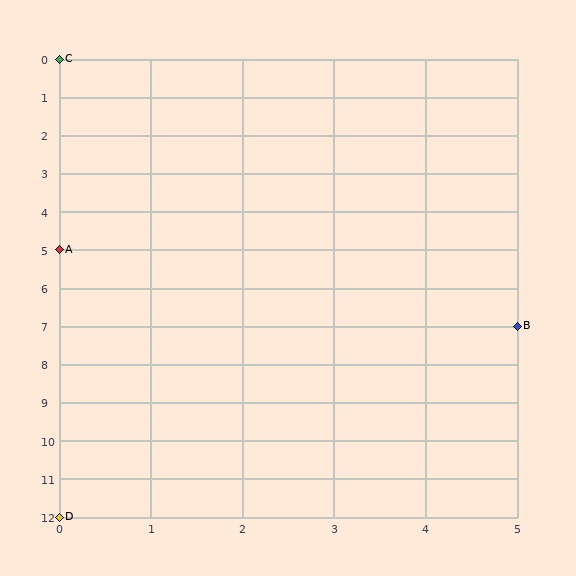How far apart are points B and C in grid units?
Points B and C are 5 columns and 7 rows apart (about 8.6 grid units diagonally).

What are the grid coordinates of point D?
Point D is at grid coordinates (0, 12).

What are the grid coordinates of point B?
Point B is at grid coordinates (5, 7).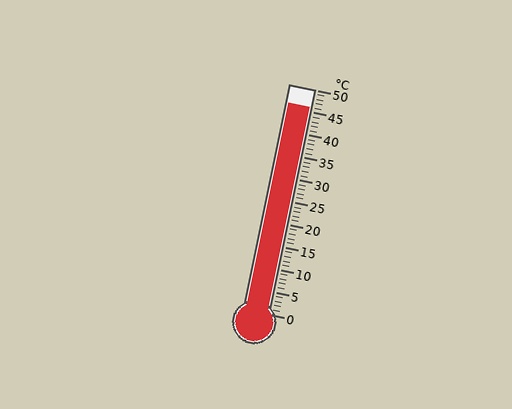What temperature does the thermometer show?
The thermometer shows approximately 46°C.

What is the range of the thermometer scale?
The thermometer scale ranges from 0°C to 50°C.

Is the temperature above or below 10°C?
The temperature is above 10°C.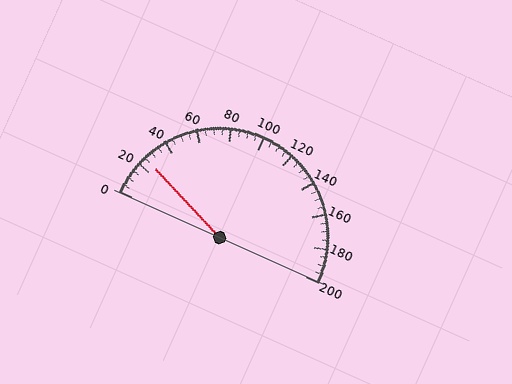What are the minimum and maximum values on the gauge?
The gauge ranges from 0 to 200.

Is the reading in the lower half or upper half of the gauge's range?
The reading is in the lower half of the range (0 to 200).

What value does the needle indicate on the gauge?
The needle indicates approximately 25.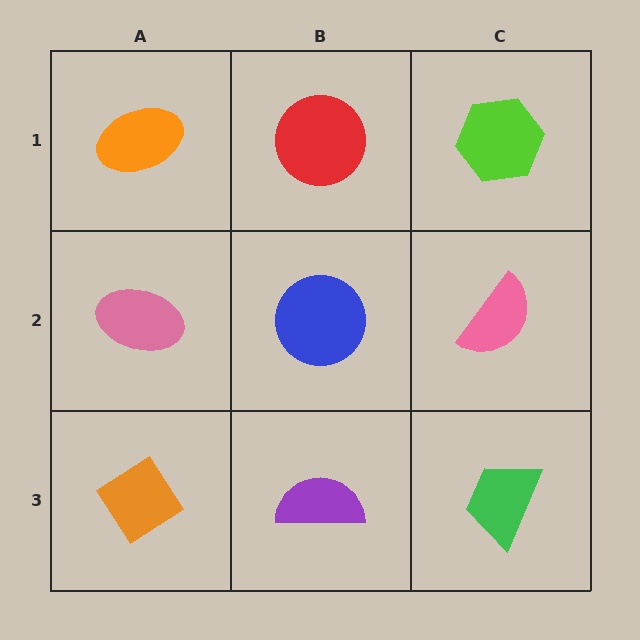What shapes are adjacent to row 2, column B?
A red circle (row 1, column B), a purple semicircle (row 3, column B), a pink ellipse (row 2, column A), a pink semicircle (row 2, column C).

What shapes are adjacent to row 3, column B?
A blue circle (row 2, column B), an orange diamond (row 3, column A), a green trapezoid (row 3, column C).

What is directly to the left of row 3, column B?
An orange diamond.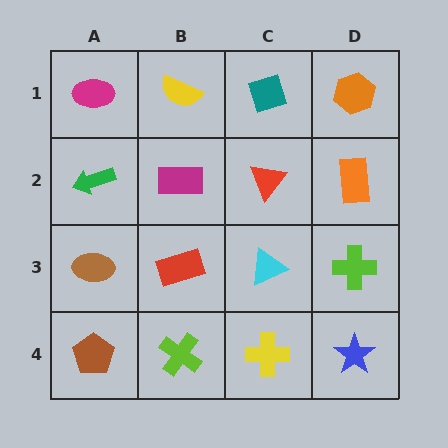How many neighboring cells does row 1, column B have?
3.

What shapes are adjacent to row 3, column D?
An orange rectangle (row 2, column D), a blue star (row 4, column D), a cyan triangle (row 3, column C).